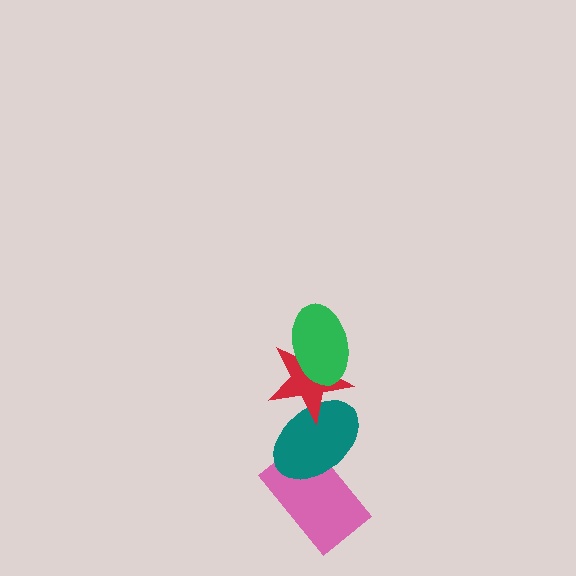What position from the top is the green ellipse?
The green ellipse is 1st from the top.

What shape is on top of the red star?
The green ellipse is on top of the red star.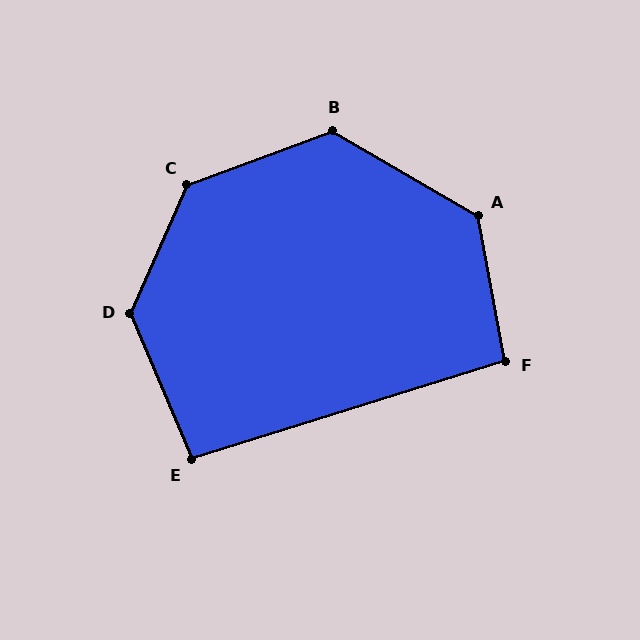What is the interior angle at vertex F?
Approximately 97 degrees (obtuse).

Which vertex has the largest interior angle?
C, at approximately 134 degrees.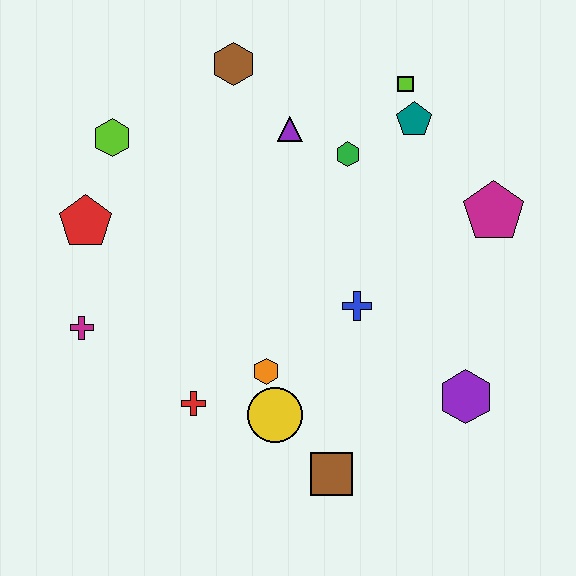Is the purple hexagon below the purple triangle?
Yes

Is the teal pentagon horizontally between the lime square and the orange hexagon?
No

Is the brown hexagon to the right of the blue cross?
No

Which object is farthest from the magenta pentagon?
The magenta cross is farthest from the magenta pentagon.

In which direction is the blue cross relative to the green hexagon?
The blue cross is below the green hexagon.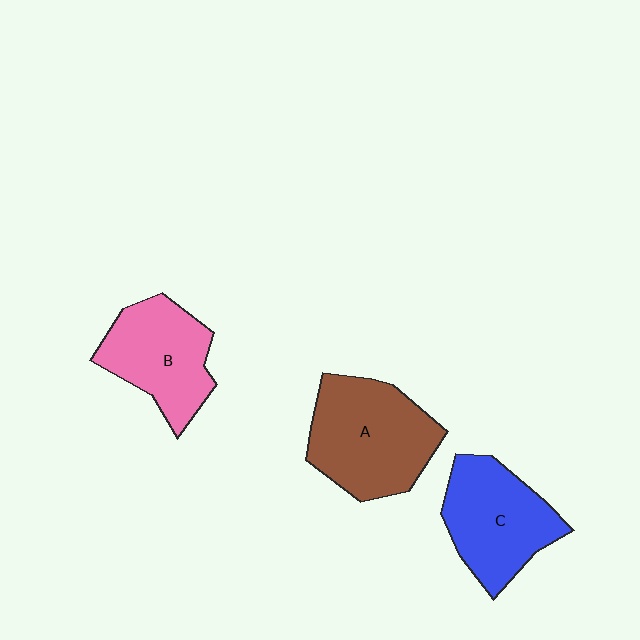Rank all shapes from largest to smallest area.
From largest to smallest: A (brown), C (blue), B (pink).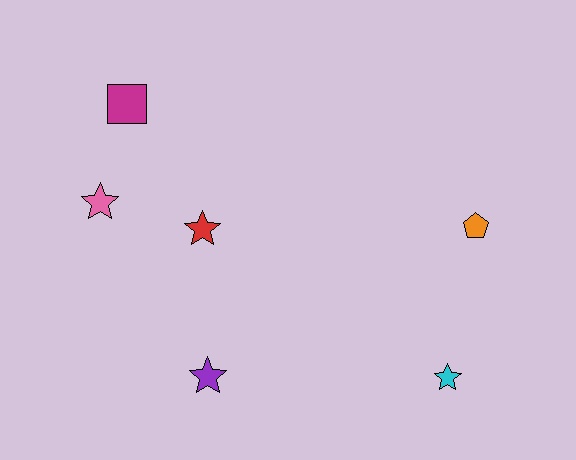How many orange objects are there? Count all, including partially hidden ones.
There is 1 orange object.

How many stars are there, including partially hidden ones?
There are 4 stars.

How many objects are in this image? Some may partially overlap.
There are 6 objects.